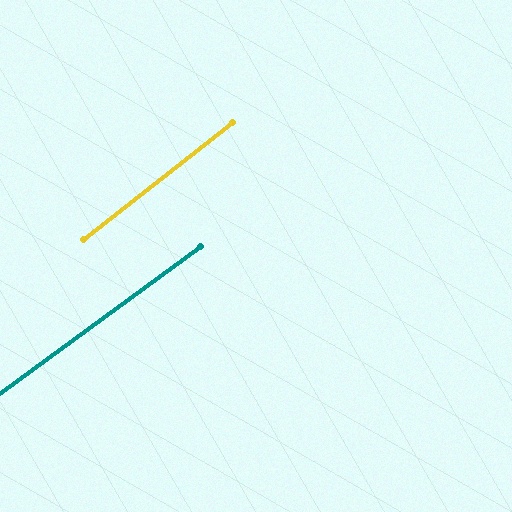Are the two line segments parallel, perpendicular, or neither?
Parallel — their directions differ by only 1.8°.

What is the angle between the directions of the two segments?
Approximately 2 degrees.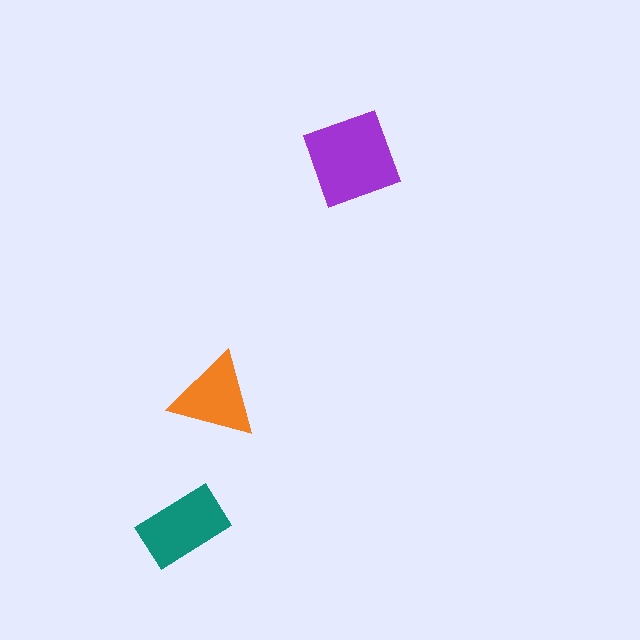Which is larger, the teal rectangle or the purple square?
The purple square.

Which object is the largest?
The purple square.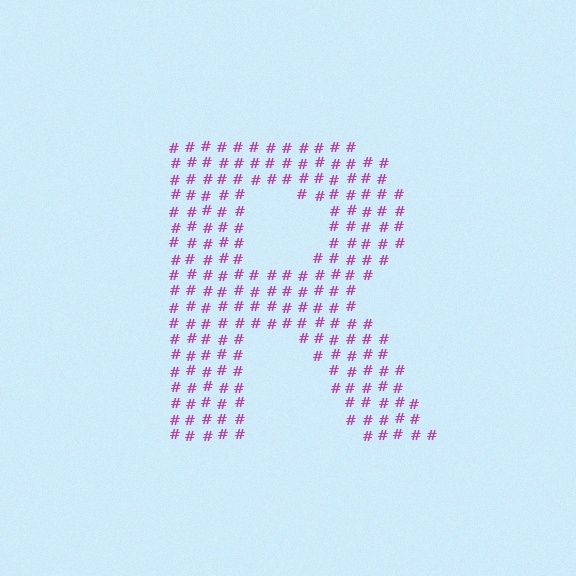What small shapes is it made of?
It is made of small hash symbols.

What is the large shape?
The large shape is the letter R.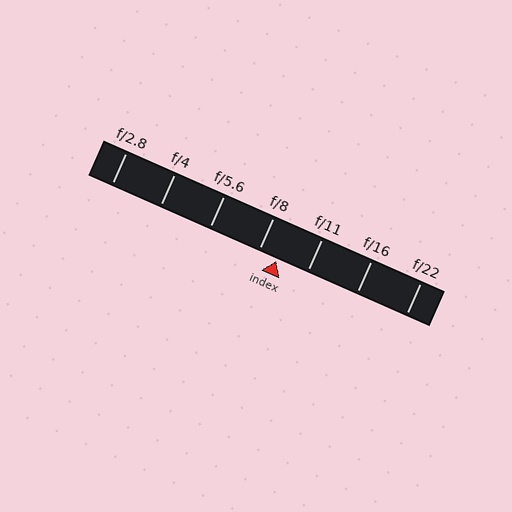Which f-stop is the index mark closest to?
The index mark is closest to f/8.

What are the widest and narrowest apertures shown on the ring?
The widest aperture shown is f/2.8 and the narrowest is f/22.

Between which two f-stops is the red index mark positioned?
The index mark is between f/8 and f/11.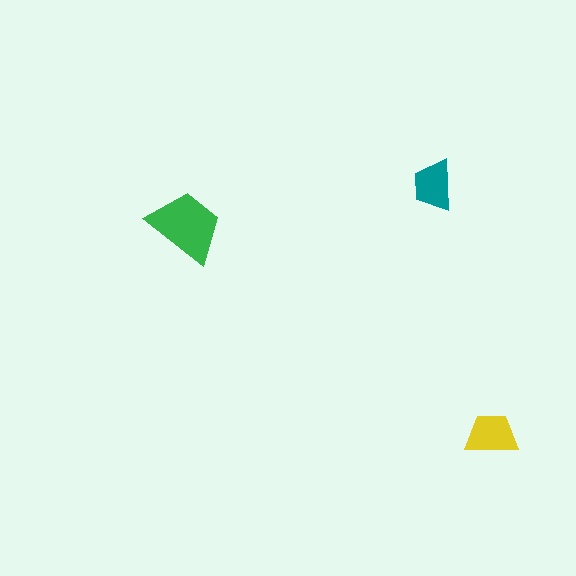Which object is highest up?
The teal trapezoid is topmost.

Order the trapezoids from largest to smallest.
the green one, the yellow one, the teal one.